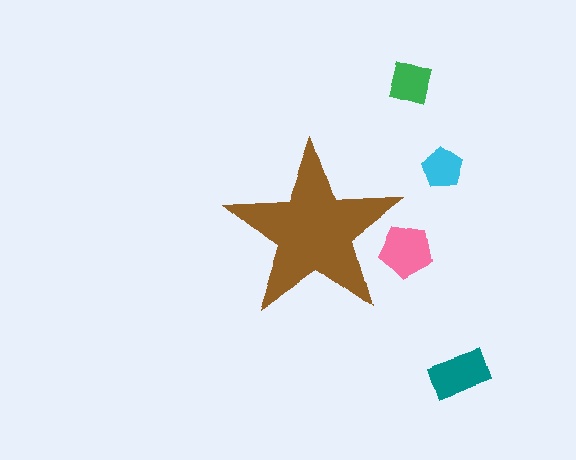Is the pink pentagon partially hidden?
Yes, the pink pentagon is partially hidden behind the brown star.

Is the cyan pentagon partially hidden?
No, the cyan pentagon is fully visible.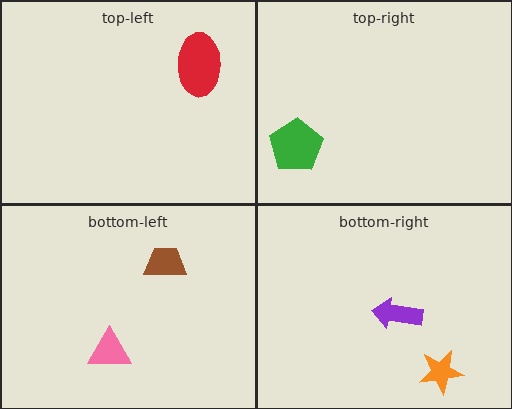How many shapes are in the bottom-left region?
2.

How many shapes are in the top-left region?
1.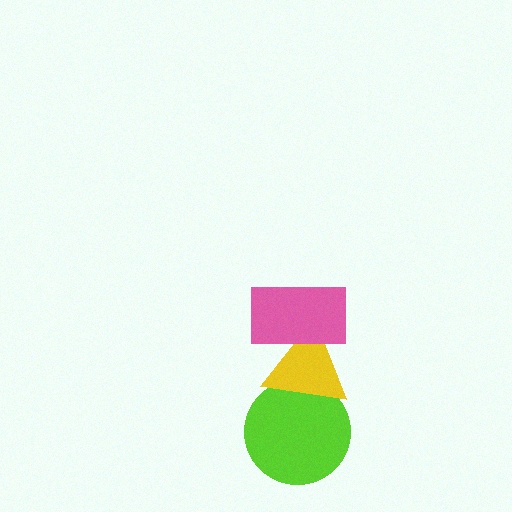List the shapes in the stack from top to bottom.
From top to bottom: the pink rectangle, the yellow triangle, the lime circle.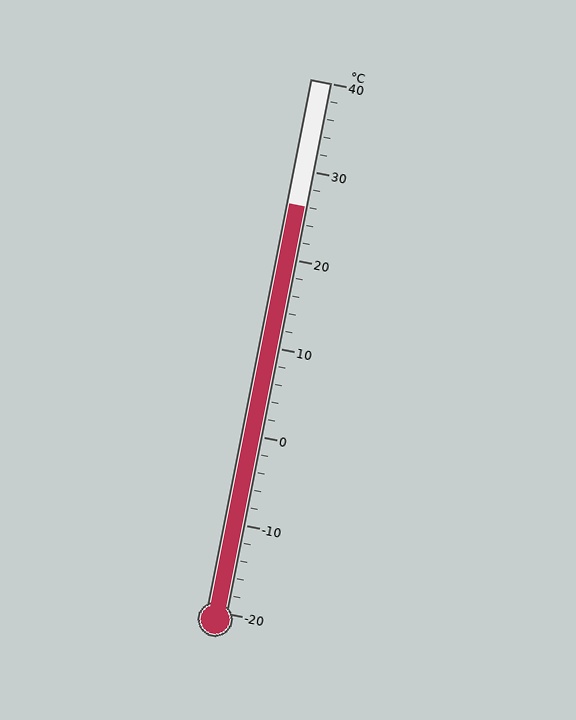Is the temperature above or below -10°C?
The temperature is above -10°C.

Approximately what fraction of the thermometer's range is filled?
The thermometer is filled to approximately 75% of its range.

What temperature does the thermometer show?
The thermometer shows approximately 26°C.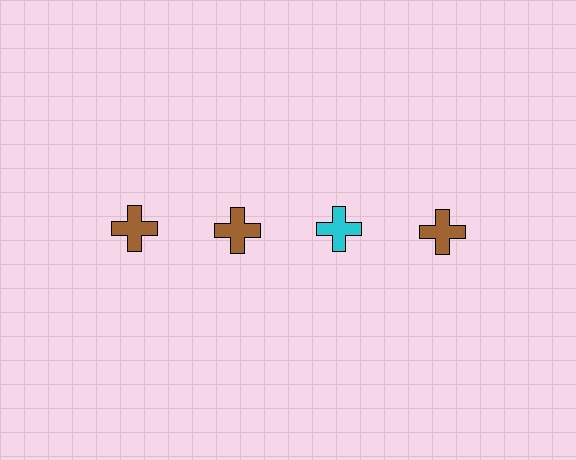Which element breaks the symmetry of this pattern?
The cyan cross in the top row, center column breaks the symmetry. All other shapes are brown crosses.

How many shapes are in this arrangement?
There are 4 shapes arranged in a grid pattern.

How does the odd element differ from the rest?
It has a different color: cyan instead of brown.